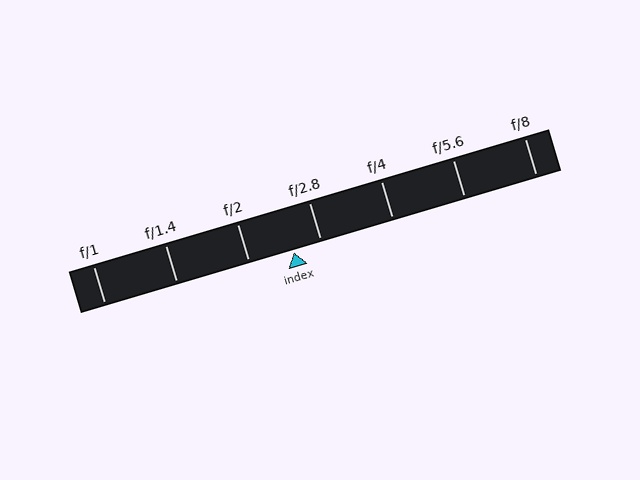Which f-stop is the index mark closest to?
The index mark is closest to f/2.8.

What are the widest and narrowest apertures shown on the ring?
The widest aperture shown is f/1 and the narrowest is f/8.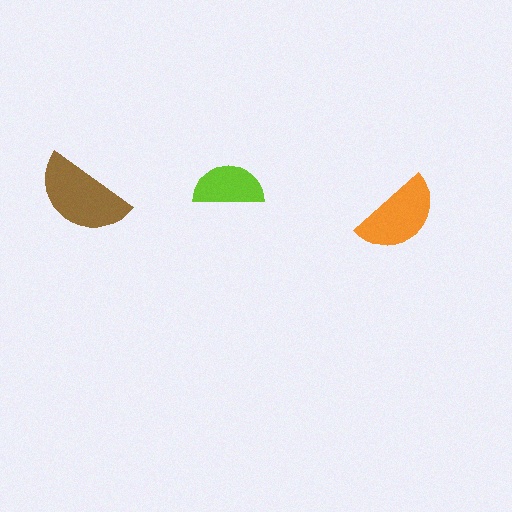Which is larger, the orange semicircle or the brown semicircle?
The brown one.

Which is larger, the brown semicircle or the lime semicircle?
The brown one.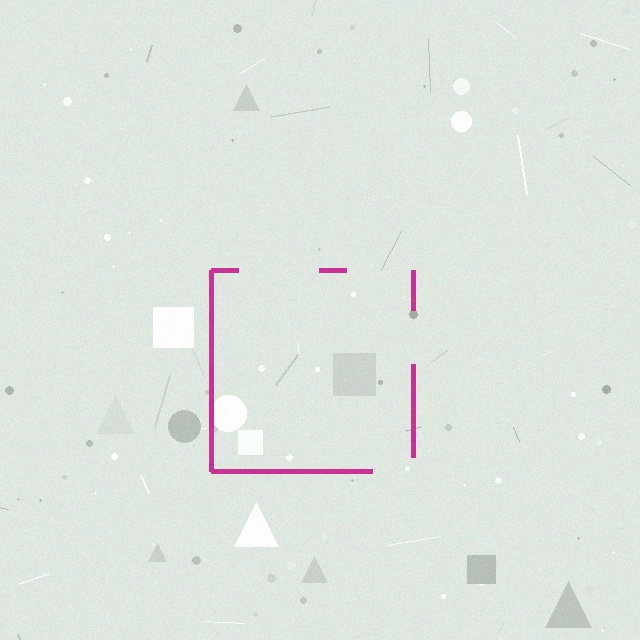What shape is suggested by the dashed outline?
The dashed outline suggests a square.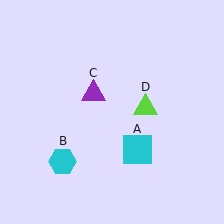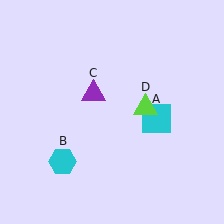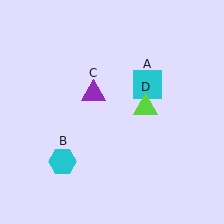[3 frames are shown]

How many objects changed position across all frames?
1 object changed position: cyan square (object A).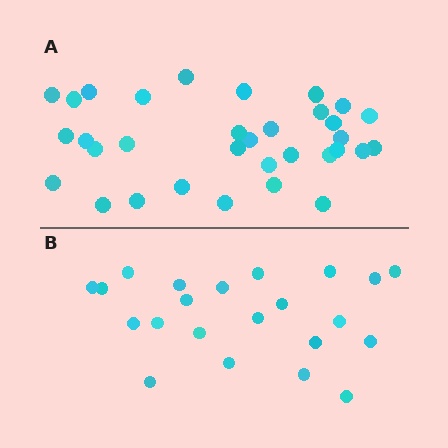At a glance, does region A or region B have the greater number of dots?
Region A (the top region) has more dots.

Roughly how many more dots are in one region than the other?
Region A has roughly 12 or so more dots than region B.